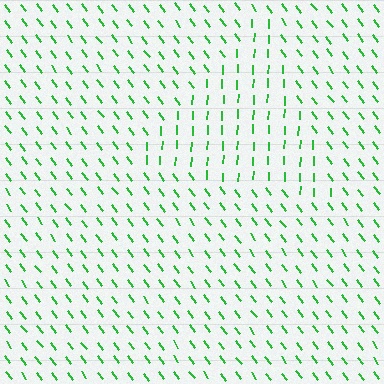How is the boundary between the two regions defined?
The boundary is defined purely by a change in line orientation (approximately 40 degrees difference). All lines are the same color and thickness.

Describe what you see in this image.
The image is filled with small green line segments. A triangle region in the image has lines oriented differently from the surrounding lines, creating a visible texture boundary.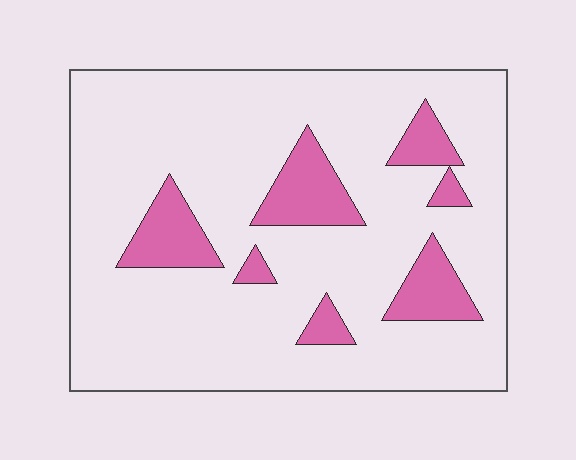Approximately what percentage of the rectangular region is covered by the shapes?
Approximately 15%.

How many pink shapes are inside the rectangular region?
7.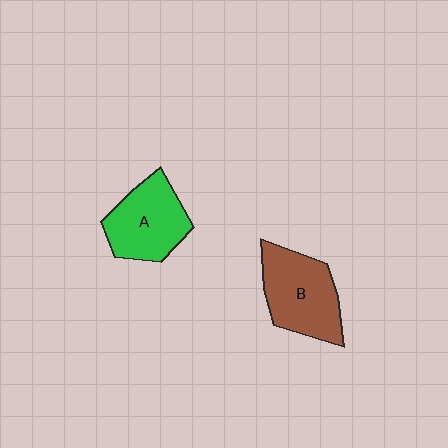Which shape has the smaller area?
Shape A (green).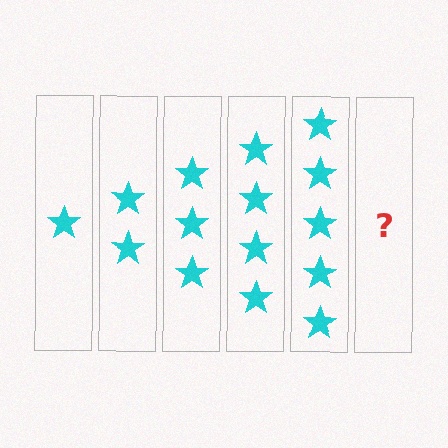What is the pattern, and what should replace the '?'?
The pattern is that each step adds one more star. The '?' should be 6 stars.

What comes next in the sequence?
The next element should be 6 stars.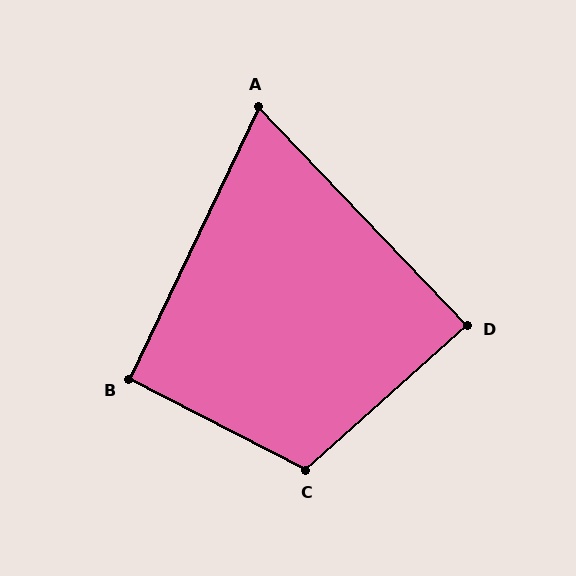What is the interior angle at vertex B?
Approximately 92 degrees (approximately right).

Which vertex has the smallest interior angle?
A, at approximately 69 degrees.